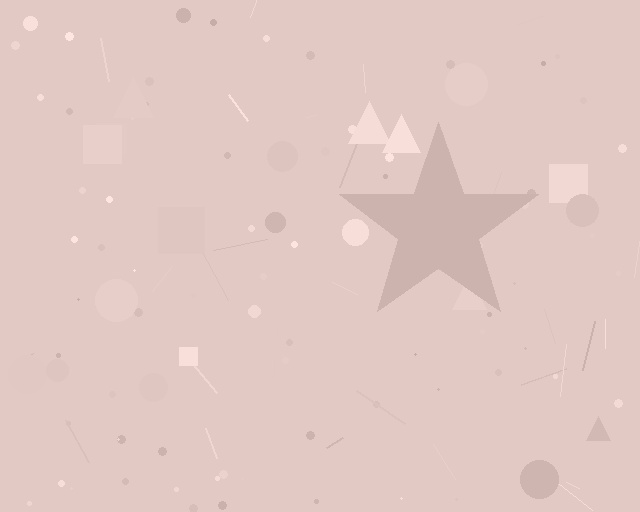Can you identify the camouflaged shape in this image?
The camouflaged shape is a star.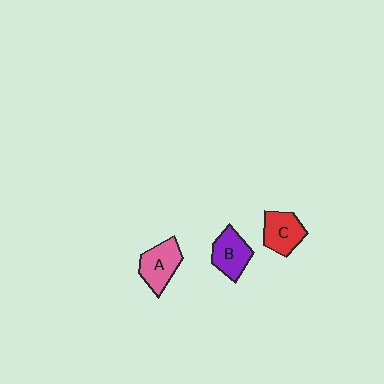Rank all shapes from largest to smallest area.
From largest to smallest: A (pink), B (purple), C (red).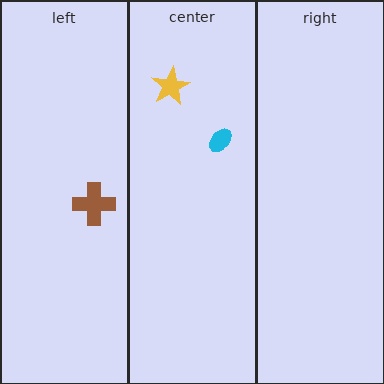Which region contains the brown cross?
The left region.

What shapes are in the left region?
The brown cross.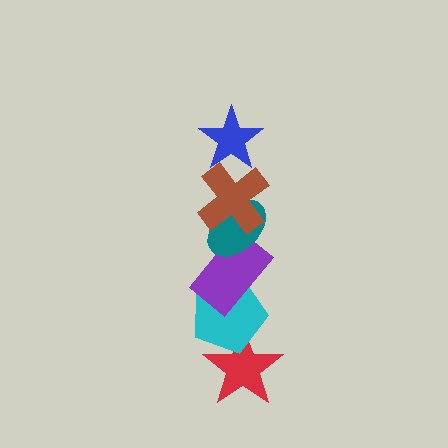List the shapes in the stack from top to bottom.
From top to bottom: the blue star, the brown cross, the teal ellipse, the purple rectangle, the cyan pentagon, the red star.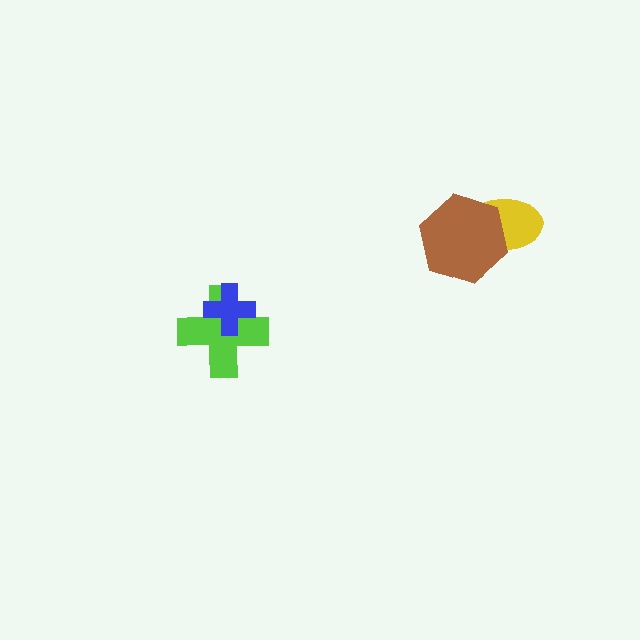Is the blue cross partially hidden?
No, no other shape covers it.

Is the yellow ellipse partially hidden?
Yes, it is partially covered by another shape.